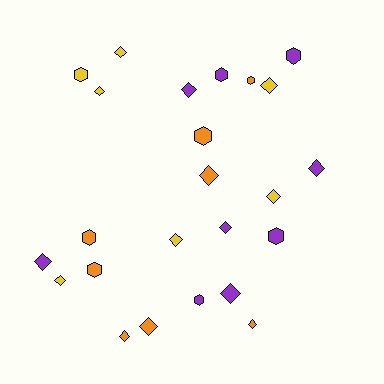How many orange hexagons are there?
There are 4 orange hexagons.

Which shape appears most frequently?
Diamond, with 15 objects.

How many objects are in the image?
There are 24 objects.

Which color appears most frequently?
Purple, with 9 objects.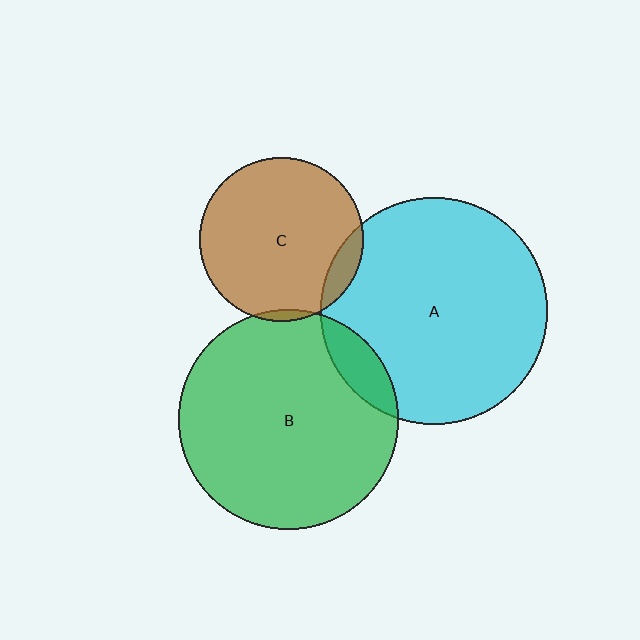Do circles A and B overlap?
Yes.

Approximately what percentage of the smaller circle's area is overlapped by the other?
Approximately 10%.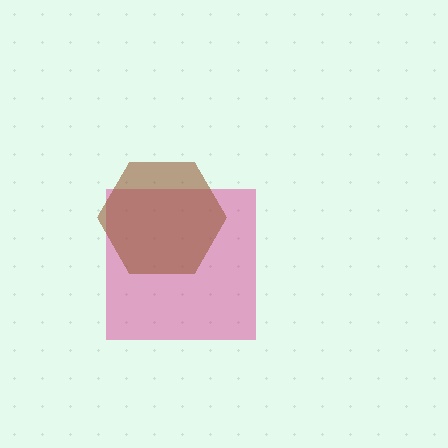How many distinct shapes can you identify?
There are 2 distinct shapes: a magenta square, a brown hexagon.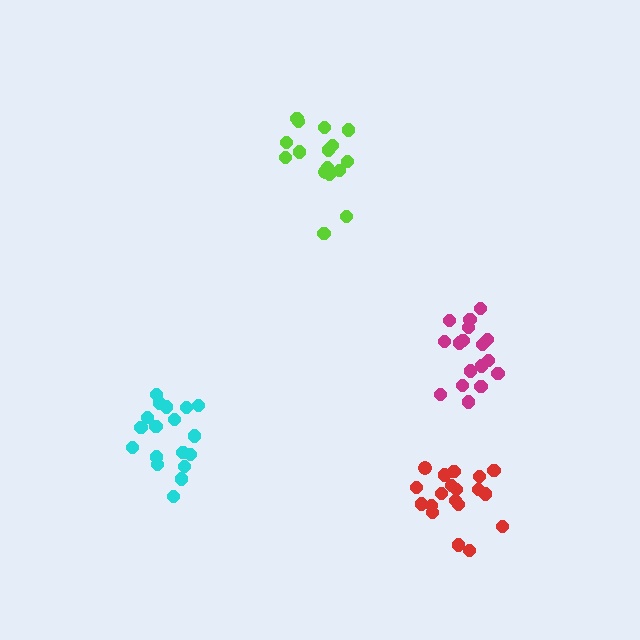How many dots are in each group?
Group 1: 18 dots, Group 2: 16 dots, Group 3: 19 dots, Group 4: 17 dots (70 total).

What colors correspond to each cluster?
The clusters are colored: cyan, lime, red, magenta.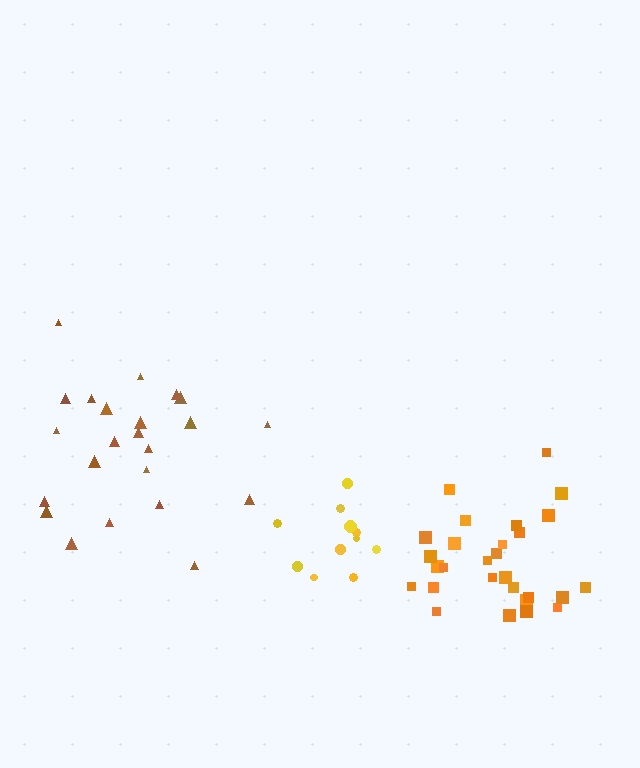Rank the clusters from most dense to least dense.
orange, yellow, brown.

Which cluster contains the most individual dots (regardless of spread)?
Orange (28).